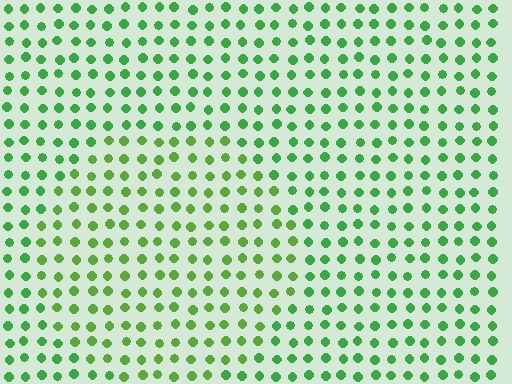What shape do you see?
I see a circle.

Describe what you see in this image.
The image is filled with small green elements in a uniform arrangement. A circle-shaped region is visible where the elements are tinted to a slightly different hue, forming a subtle color boundary.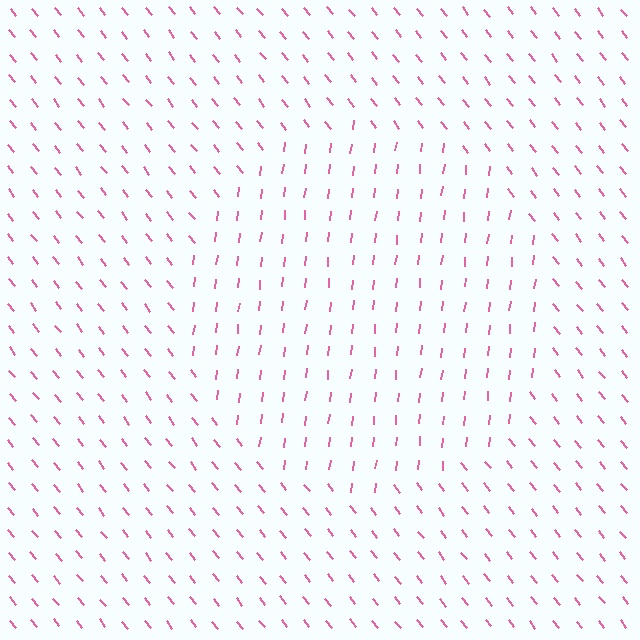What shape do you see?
I see a circle.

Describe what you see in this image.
The image is filled with small pink line segments. A circle region in the image has lines oriented differently from the surrounding lines, creating a visible texture boundary.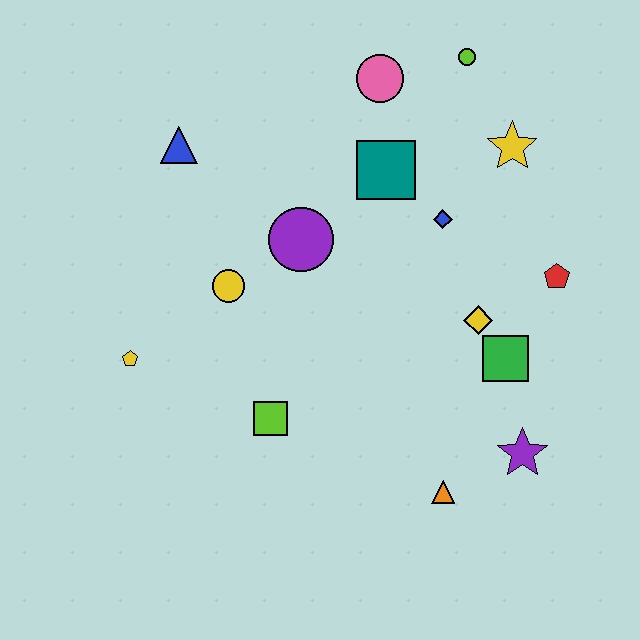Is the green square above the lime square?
Yes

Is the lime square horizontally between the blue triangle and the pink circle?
Yes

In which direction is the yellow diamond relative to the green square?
The yellow diamond is above the green square.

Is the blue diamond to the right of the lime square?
Yes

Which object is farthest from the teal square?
The orange triangle is farthest from the teal square.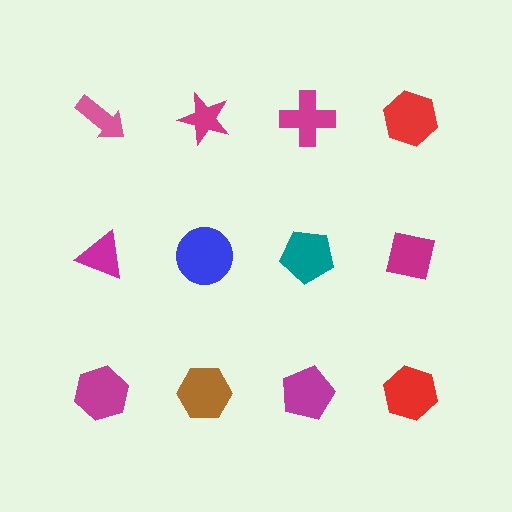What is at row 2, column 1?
A magenta triangle.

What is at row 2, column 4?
A magenta square.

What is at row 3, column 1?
A magenta hexagon.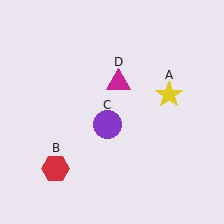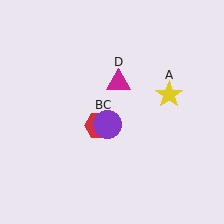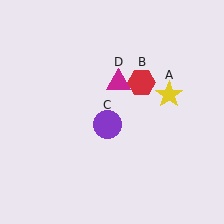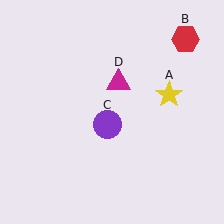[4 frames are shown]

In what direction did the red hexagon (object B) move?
The red hexagon (object B) moved up and to the right.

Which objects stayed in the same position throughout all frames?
Yellow star (object A) and purple circle (object C) and magenta triangle (object D) remained stationary.